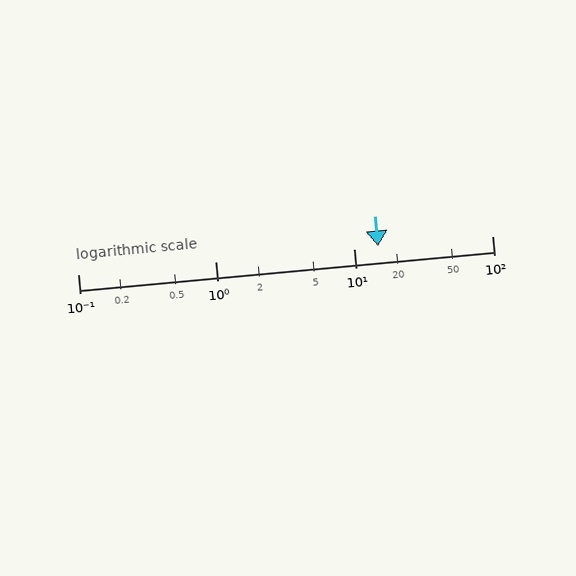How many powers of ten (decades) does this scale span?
The scale spans 3 decades, from 0.1 to 100.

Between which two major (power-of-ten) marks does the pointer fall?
The pointer is between 10 and 100.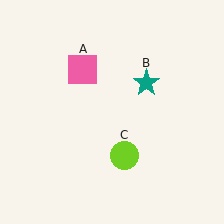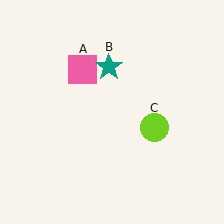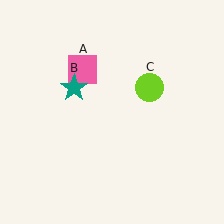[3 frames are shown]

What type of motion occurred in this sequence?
The teal star (object B), lime circle (object C) rotated counterclockwise around the center of the scene.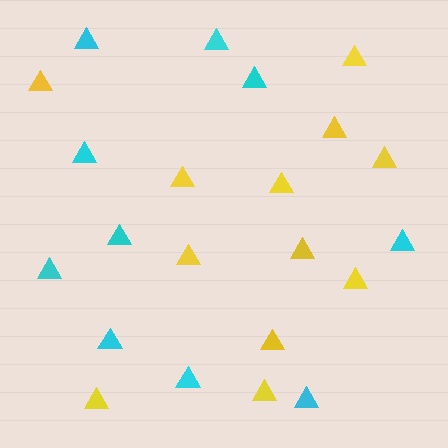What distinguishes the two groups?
There are 2 groups: one group of yellow triangles (12) and one group of cyan triangles (10).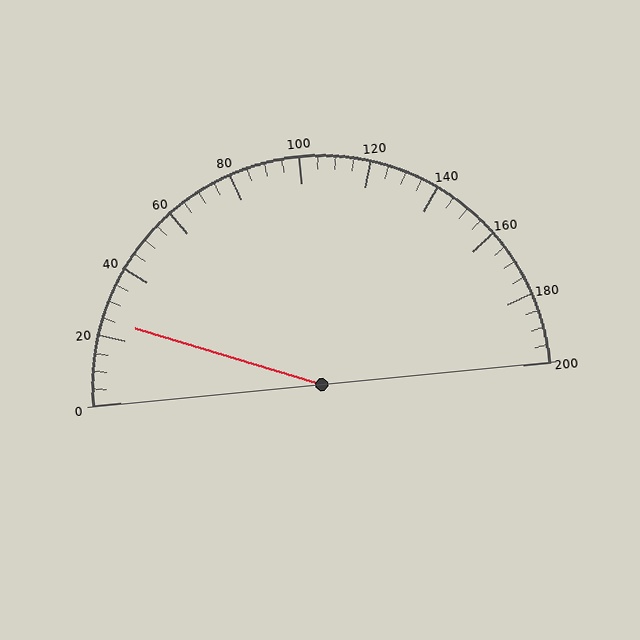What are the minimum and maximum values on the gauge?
The gauge ranges from 0 to 200.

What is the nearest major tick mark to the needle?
The nearest major tick mark is 20.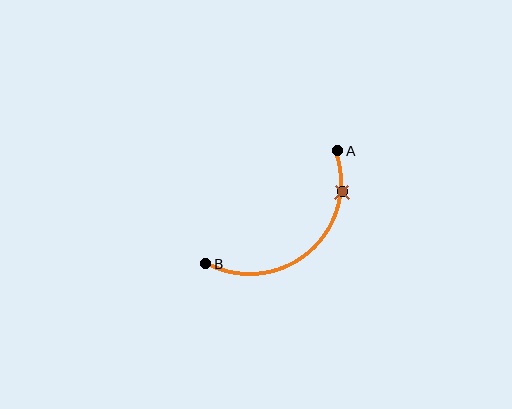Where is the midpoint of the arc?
The arc midpoint is the point on the curve farthest from the straight line joining A and B. It sits below and to the right of that line.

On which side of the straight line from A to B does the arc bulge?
The arc bulges below and to the right of the straight line connecting A and B.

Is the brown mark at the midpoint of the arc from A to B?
No. The brown mark lies on the arc but is closer to endpoint A. The arc midpoint would be at the point on the curve equidistant along the arc from both A and B.